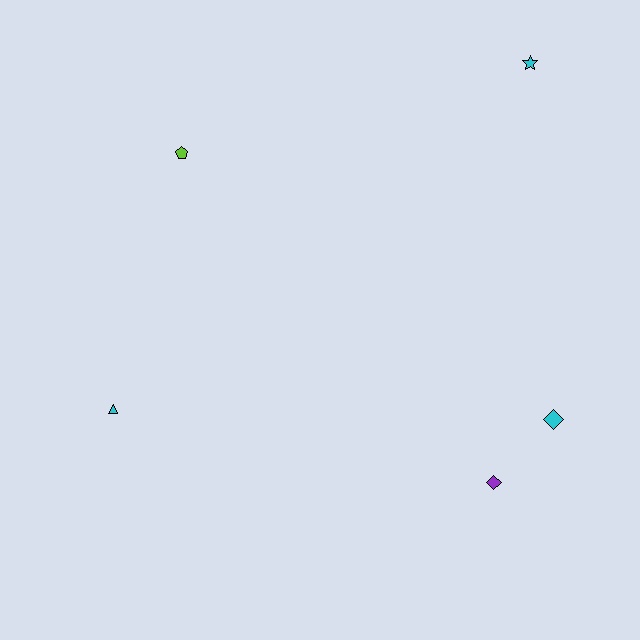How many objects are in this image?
There are 5 objects.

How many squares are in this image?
There are no squares.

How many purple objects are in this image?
There is 1 purple object.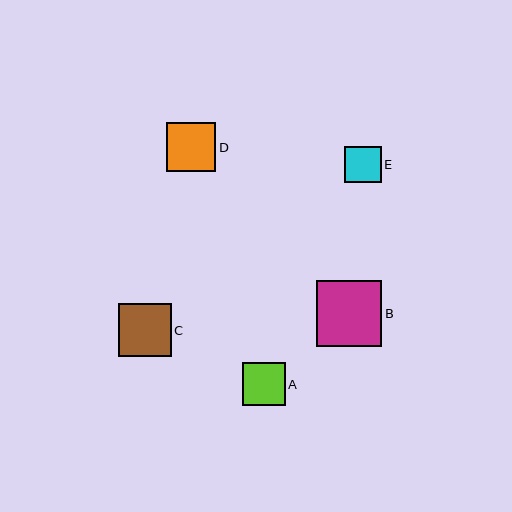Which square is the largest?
Square B is the largest with a size of approximately 66 pixels.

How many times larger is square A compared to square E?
Square A is approximately 1.2 times the size of square E.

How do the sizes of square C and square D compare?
Square C and square D are approximately the same size.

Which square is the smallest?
Square E is the smallest with a size of approximately 36 pixels.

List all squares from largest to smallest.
From largest to smallest: B, C, D, A, E.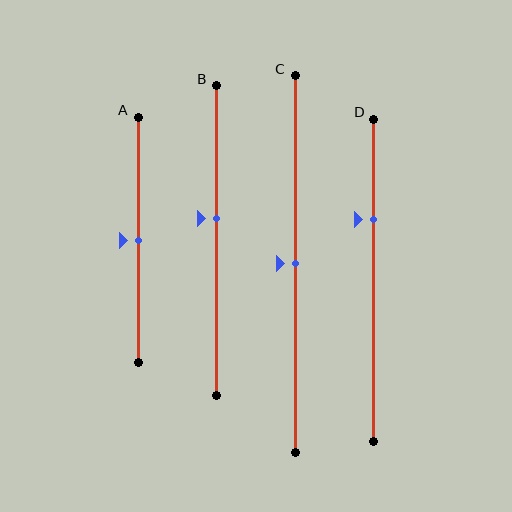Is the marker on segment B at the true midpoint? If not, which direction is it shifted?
No, the marker on segment B is shifted upward by about 7% of the segment length.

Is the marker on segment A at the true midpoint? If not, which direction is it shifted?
Yes, the marker on segment A is at the true midpoint.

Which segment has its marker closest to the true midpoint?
Segment A has its marker closest to the true midpoint.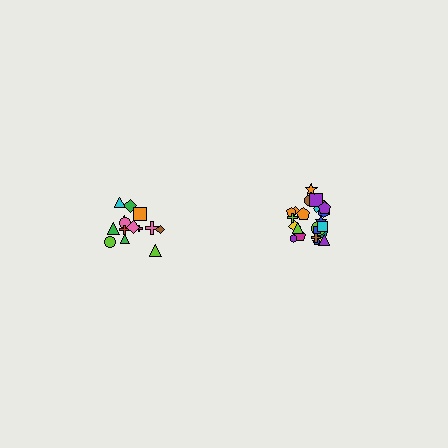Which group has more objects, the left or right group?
The right group.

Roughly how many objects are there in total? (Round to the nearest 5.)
Roughly 40 objects in total.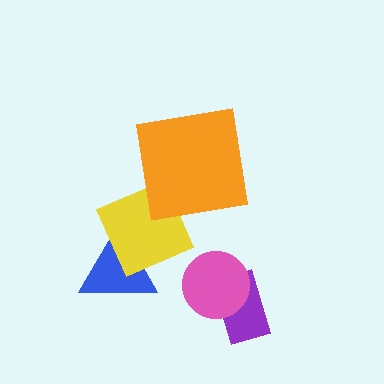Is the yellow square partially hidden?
No, no other shape covers it.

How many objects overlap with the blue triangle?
1 object overlaps with the blue triangle.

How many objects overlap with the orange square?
0 objects overlap with the orange square.